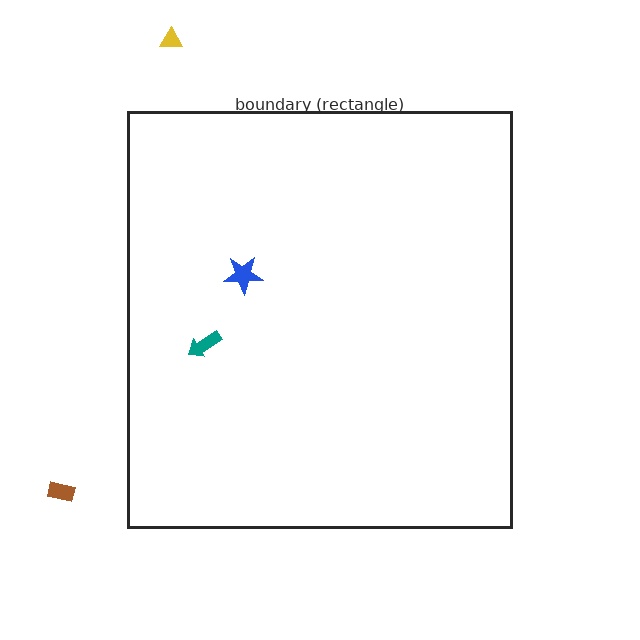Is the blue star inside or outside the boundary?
Inside.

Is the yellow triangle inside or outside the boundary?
Outside.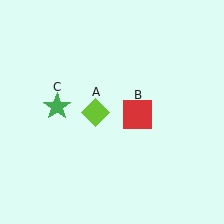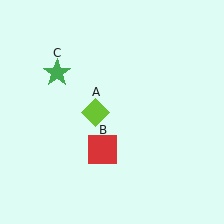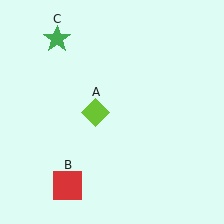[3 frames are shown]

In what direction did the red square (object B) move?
The red square (object B) moved down and to the left.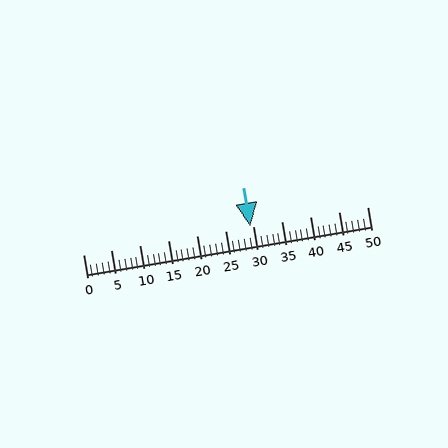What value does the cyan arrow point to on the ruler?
The cyan arrow points to approximately 29.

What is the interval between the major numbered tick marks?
The major tick marks are spaced 5 units apart.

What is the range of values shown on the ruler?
The ruler shows values from 0 to 50.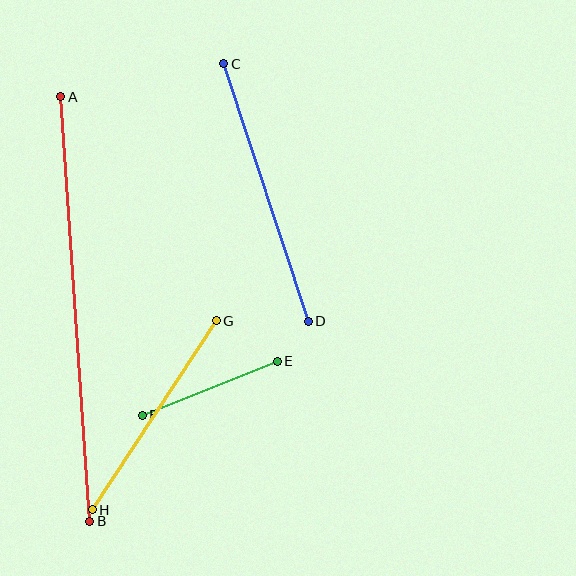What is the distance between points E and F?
The distance is approximately 146 pixels.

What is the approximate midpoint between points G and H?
The midpoint is at approximately (154, 415) pixels.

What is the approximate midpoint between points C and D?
The midpoint is at approximately (266, 192) pixels.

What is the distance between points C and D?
The distance is approximately 271 pixels.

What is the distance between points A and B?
The distance is approximately 426 pixels.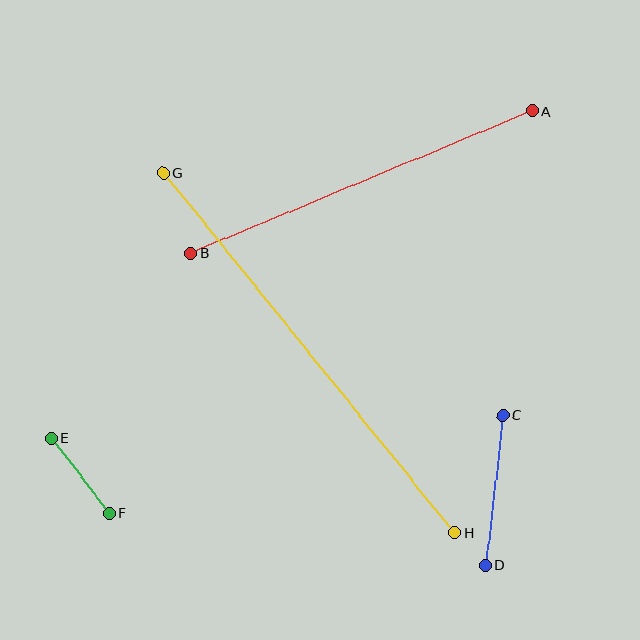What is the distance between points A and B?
The distance is approximately 370 pixels.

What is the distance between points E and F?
The distance is approximately 95 pixels.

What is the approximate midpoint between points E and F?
The midpoint is at approximately (80, 475) pixels.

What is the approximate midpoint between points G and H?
The midpoint is at approximately (309, 353) pixels.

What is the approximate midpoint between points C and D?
The midpoint is at approximately (494, 490) pixels.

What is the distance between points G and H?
The distance is approximately 463 pixels.